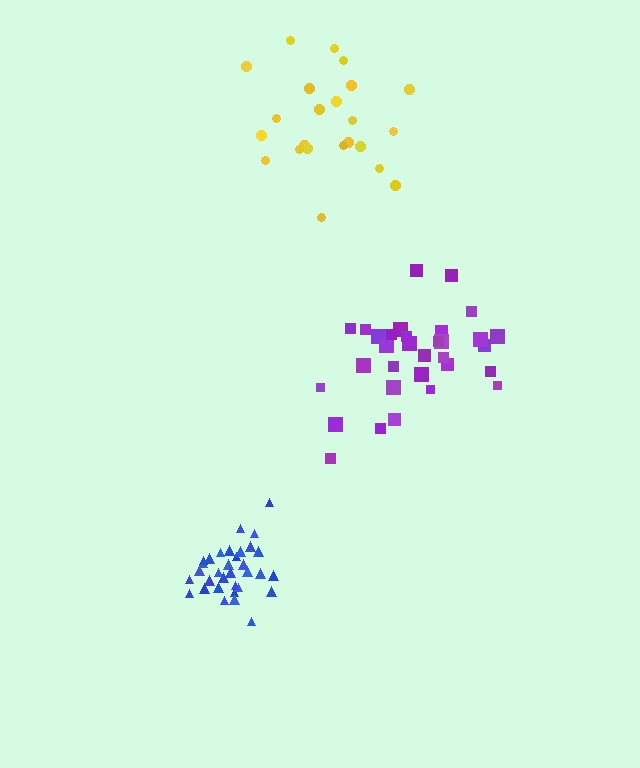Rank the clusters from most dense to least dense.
blue, purple, yellow.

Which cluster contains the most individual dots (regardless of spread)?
Purple (33).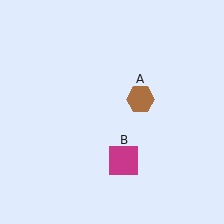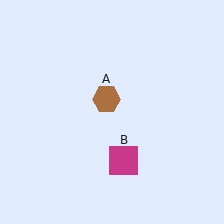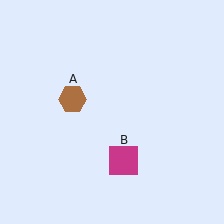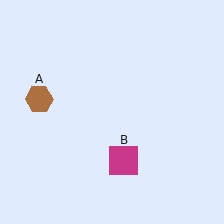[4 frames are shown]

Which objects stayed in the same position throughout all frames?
Magenta square (object B) remained stationary.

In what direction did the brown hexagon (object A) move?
The brown hexagon (object A) moved left.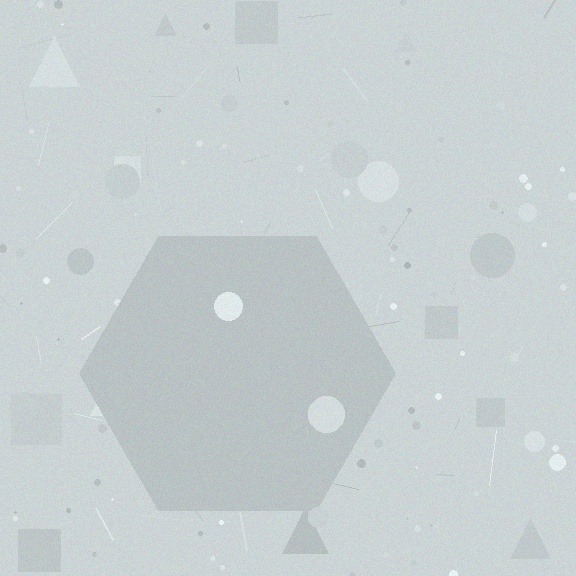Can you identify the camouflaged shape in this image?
The camouflaged shape is a hexagon.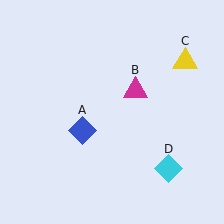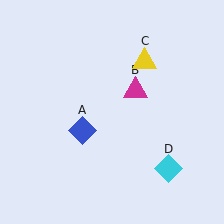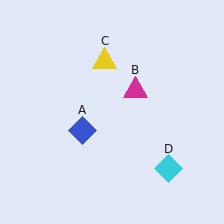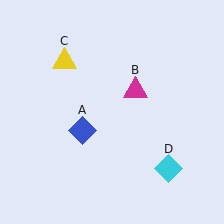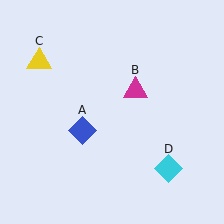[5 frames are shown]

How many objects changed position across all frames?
1 object changed position: yellow triangle (object C).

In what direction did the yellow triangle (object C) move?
The yellow triangle (object C) moved left.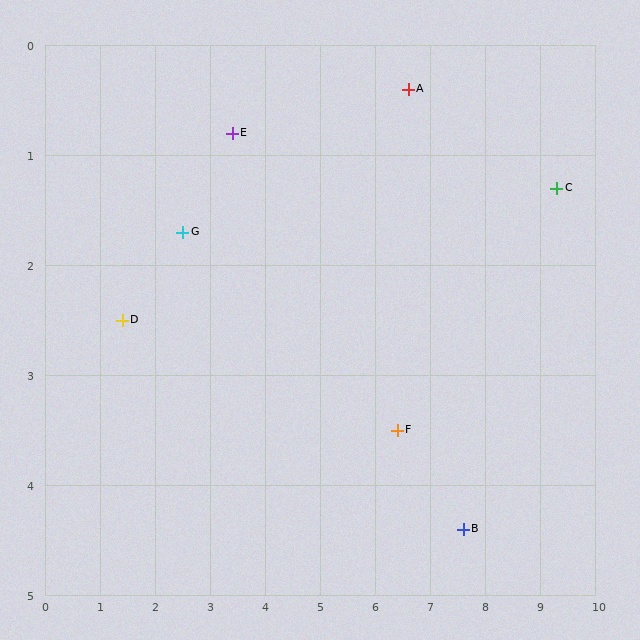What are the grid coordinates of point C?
Point C is at approximately (9.3, 1.3).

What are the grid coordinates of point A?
Point A is at approximately (6.6, 0.4).